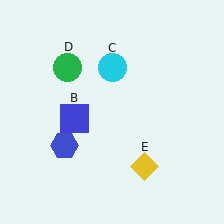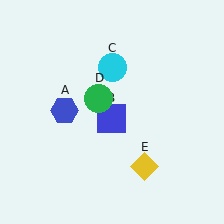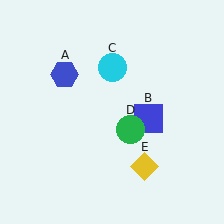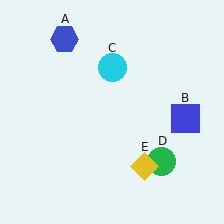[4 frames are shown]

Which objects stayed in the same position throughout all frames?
Cyan circle (object C) and yellow diamond (object E) remained stationary.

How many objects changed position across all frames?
3 objects changed position: blue hexagon (object A), blue square (object B), green circle (object D).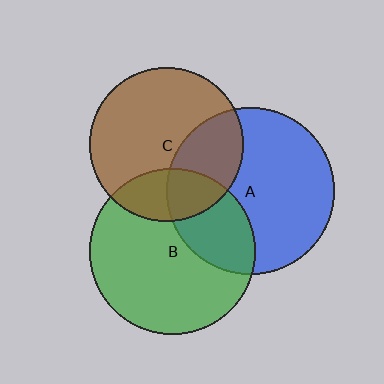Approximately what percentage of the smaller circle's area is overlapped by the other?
Approximately 30%.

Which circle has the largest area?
Circle A (blue).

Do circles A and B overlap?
Yes.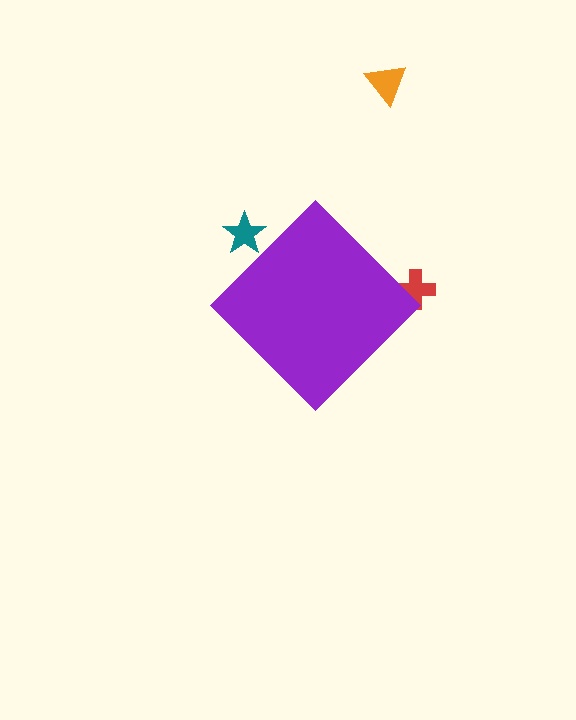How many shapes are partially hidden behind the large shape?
2 shapes are partially hidden.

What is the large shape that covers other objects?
A purple diamond.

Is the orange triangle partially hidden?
No, the orange triangle is fully visible.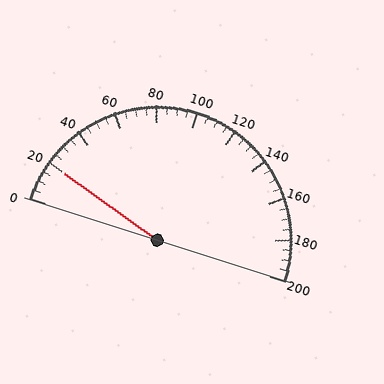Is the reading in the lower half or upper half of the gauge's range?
The reading is in the lower half of the range (0 to 200).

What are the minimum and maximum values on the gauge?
The gauge ranges from 0 to 200.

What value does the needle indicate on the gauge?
The needle indicates approximately 20.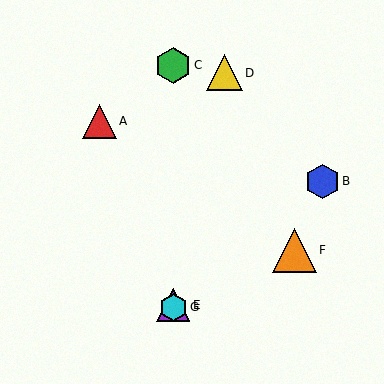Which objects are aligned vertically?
Objects C, E, G are aligned vertically.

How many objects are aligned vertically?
3 objects (C, E, G) are aligned vertically.